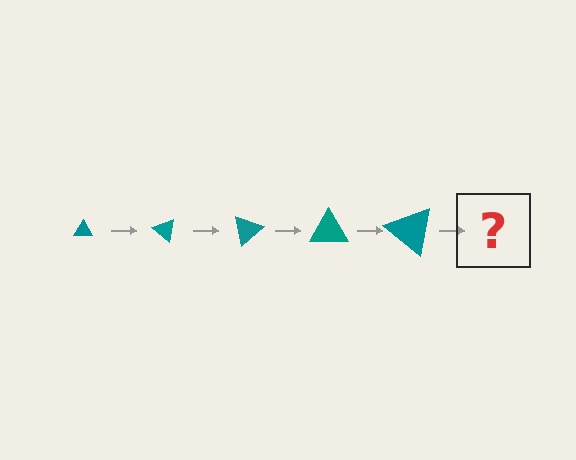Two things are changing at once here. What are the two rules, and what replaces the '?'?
The two rules are that the triangle grows larger each step and it rotates 40 degrees each step. The '?' should be a triangle, larger than the previous one and rotated 200 degrees from the start.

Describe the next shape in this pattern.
It should be a triangle, larger than the previous one and rotated 200 degrees from the start.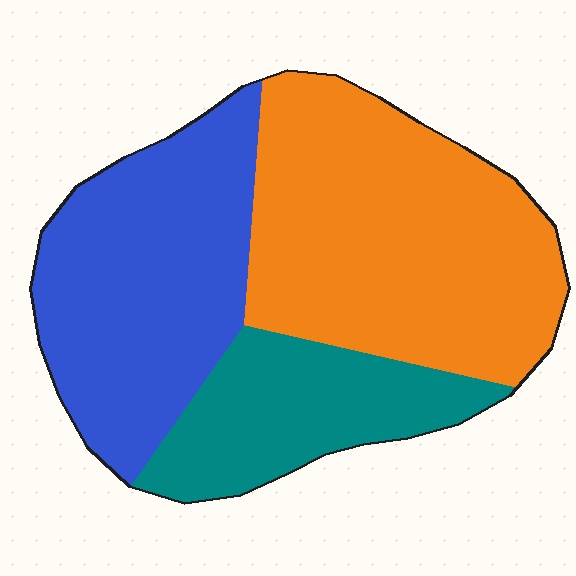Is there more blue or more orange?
Orange.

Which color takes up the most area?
Orange, at roughly 45%.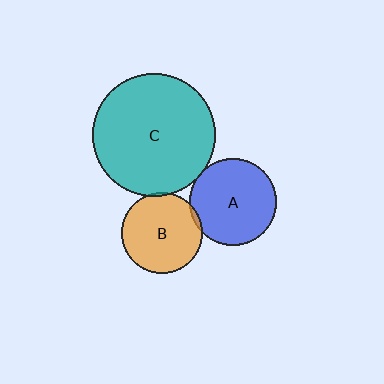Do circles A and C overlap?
Yes.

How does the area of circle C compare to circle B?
Approximately 2.3 times.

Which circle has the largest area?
Circle C (teal).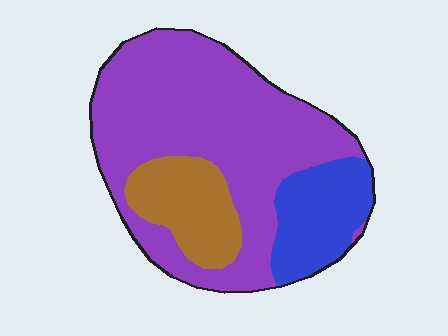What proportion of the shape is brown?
Brown takes up about one sixth (1/6) of the shape.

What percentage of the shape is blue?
Blue takes up about one sixth (1/6) of the shape.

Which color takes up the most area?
Purple, at roughly 65%.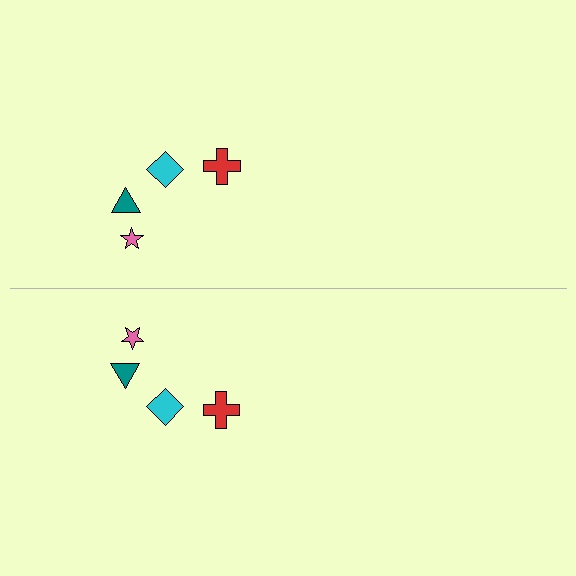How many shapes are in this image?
There are 8 shapes in this image.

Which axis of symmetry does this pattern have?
The pattern has a horizontal axis of symmetry running through the center of the image.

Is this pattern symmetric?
Yes, this pattern has bilateral (reflection) symmetry.